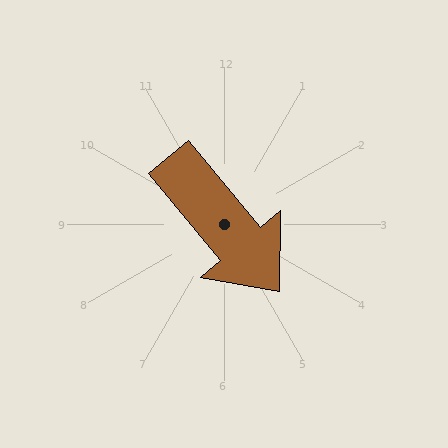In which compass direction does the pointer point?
Southeast.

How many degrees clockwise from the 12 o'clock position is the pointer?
Approximately 140 degrees.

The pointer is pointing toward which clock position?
Roughly 5 o'clock.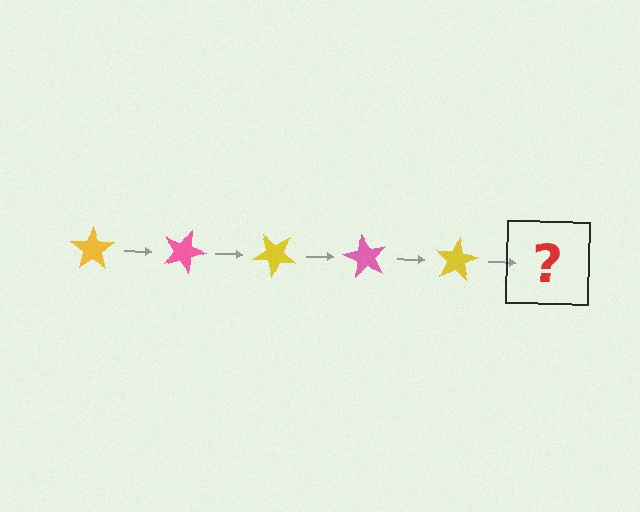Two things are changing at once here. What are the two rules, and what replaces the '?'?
The two rules are that it rotates 20 degrees each step and the color cycles through yellow and pink. The '?' should be a pink star, rotated 100 degrees from the start.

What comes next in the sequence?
The next element should be a pink star, rotated 100 degrees from the start.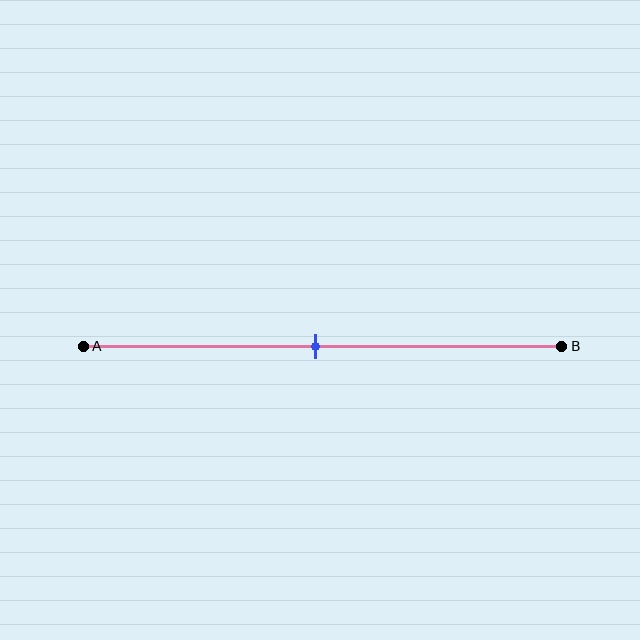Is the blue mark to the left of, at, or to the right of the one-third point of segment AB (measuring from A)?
The blue mark is to the right of the one-third point of segment AB.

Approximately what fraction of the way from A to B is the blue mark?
The blue mark is approximately 50% of the way from A to B.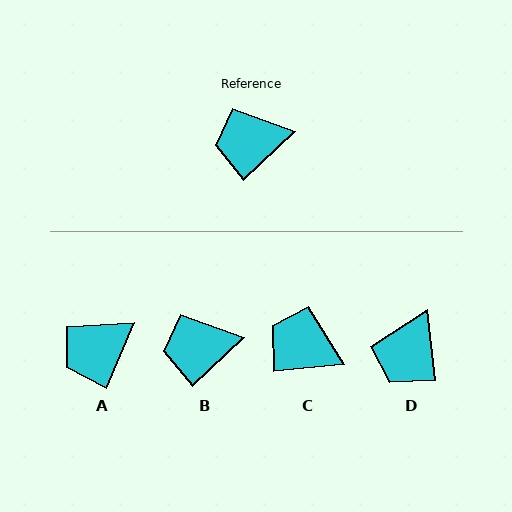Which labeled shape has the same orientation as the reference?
B.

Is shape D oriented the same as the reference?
No, it is off by about 53 degrees.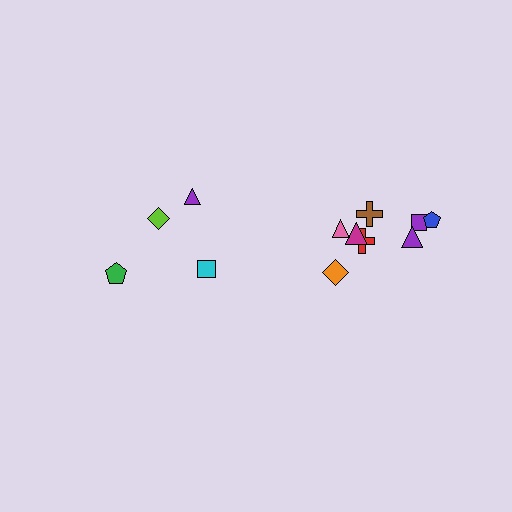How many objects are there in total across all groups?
There are 12 objects.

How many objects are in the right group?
There are 8 objects.